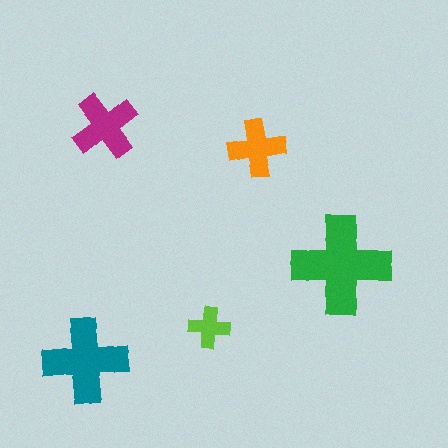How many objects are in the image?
There are 5 objects in the image.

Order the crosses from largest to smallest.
the green one, the teal one, the magenta one, the orange one, the lime one.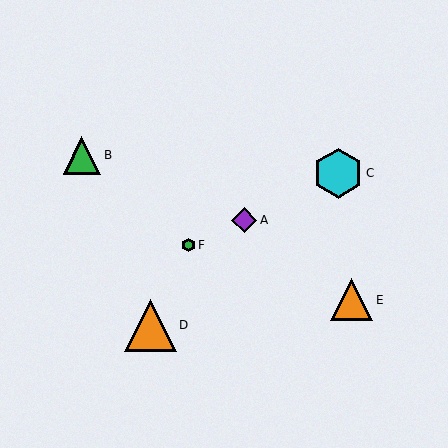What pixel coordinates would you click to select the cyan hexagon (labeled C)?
Click at (338, 173) to select the cyan hexagon C.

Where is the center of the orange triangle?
The center of the orange triangle is at (352, 300).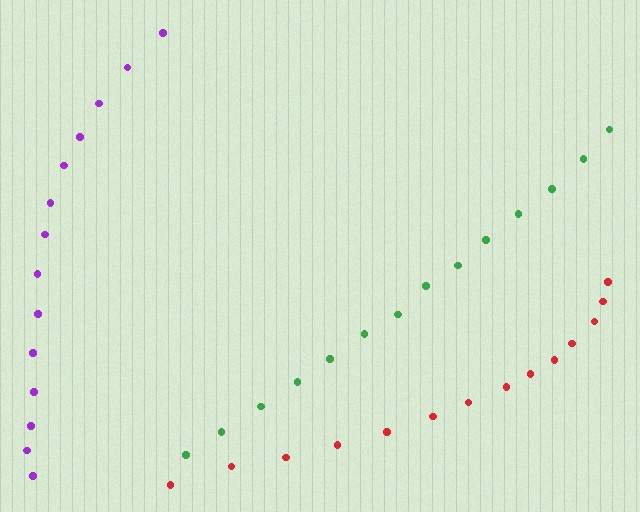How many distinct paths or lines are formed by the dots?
There are 3 distinct paths.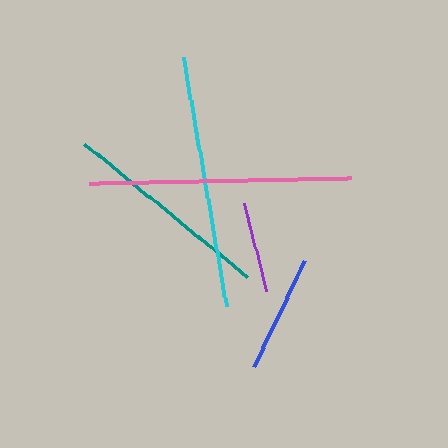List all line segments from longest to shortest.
From longest to shortest: pink, cyan, teal, blue, purple.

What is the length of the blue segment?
The blue segment is approximately 118 pixels long.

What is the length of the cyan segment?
The cyan segment is approximately 253 pixels long.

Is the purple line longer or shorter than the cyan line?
The cyan line is longer than the purple line.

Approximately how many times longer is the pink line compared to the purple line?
The pink line is approximately 2.9 times the length of the purple line.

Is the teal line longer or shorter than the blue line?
The teal line is longer than the blue line.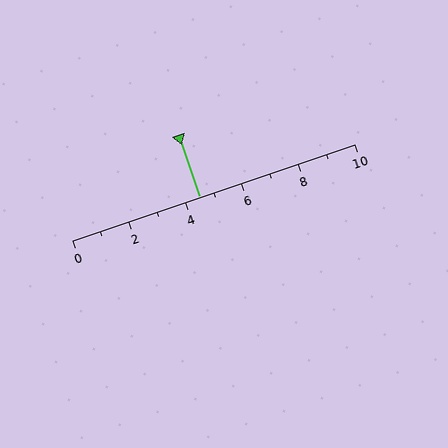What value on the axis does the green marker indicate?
The marker indicates approximately 4.5.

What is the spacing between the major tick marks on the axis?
The major ticks are spaced 2 apart.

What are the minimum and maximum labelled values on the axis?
The axis runs from 0 to 10.